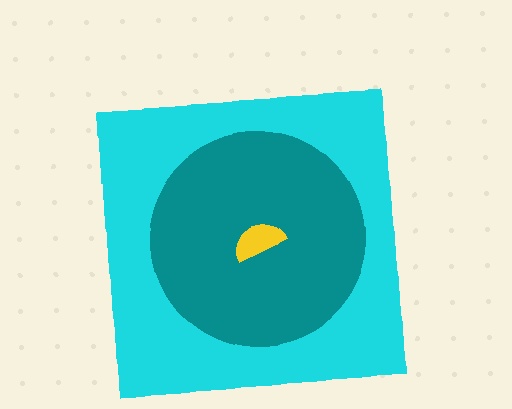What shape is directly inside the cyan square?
The teal circle.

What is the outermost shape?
The cyan square.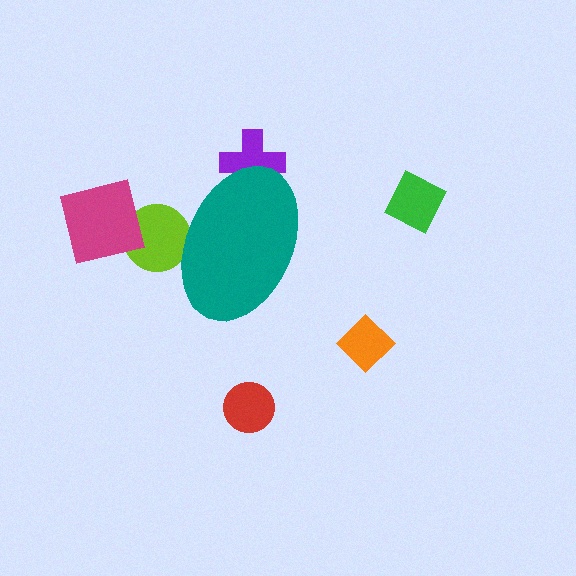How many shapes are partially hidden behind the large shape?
2 shapes are partially hidden.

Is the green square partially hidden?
No, the green square is fully visible.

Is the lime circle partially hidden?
Yes, the lime circle is partially hidden behind the teal ellipse.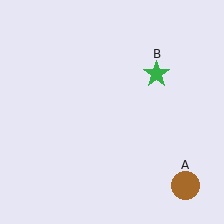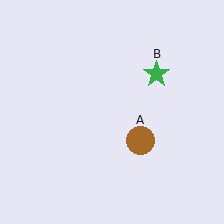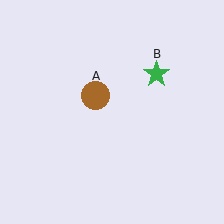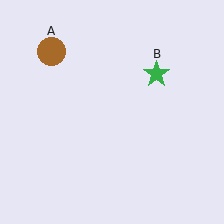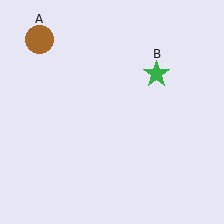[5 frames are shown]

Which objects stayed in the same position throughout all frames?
Green star (object B) remained stationary.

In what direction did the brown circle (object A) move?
The brown circle (object A) moved up and to the left.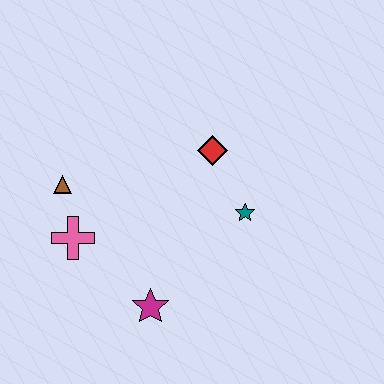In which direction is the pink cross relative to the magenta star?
The pink cross is to the left of the magenta star.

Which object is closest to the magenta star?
The pink cross is closest to the magenta star.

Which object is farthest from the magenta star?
The red diamond is farthest from the magenta star.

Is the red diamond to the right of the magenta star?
Yes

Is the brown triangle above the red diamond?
No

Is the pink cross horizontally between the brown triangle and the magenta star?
Yes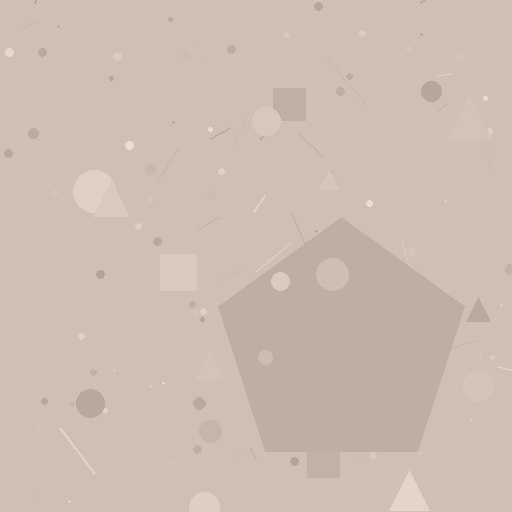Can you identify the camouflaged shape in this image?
The camouflaged shape is a pentagon.